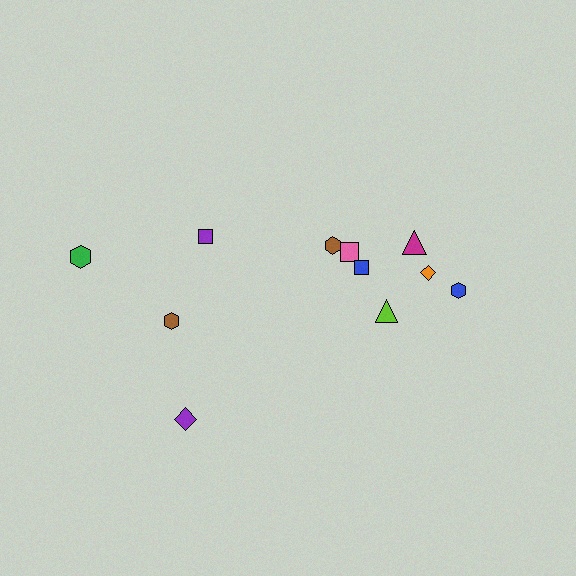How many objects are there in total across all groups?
There are 11 objects.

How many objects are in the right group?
There are 7 objects.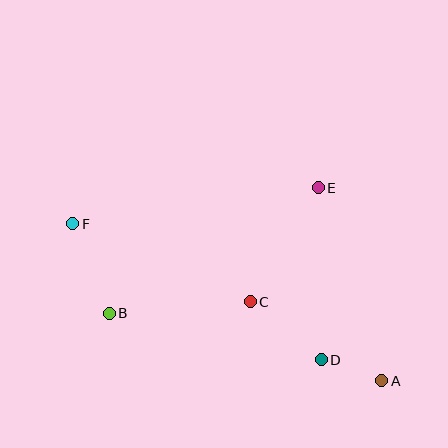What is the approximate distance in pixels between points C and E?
The distance between C and E is approximately 133 pixels.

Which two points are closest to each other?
Points A and D are closest to each other.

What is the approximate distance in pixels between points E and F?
The distance between E and F is approximately 248 pixels.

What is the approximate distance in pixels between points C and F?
The distance between C and F is approximately 194 pixels.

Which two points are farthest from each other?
Points A and F are farthest from each other.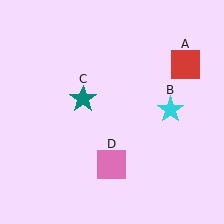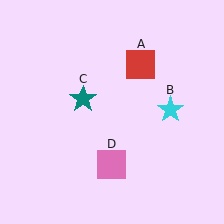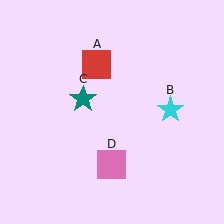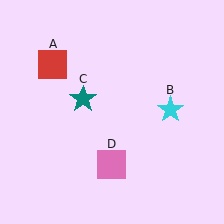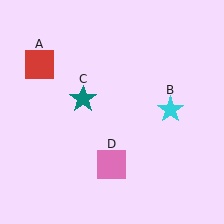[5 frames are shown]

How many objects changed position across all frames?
1 object changed position: red square (object A).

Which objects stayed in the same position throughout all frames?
Cyan star (object B) and teal star (object C) and pink square (object D) remained stationary.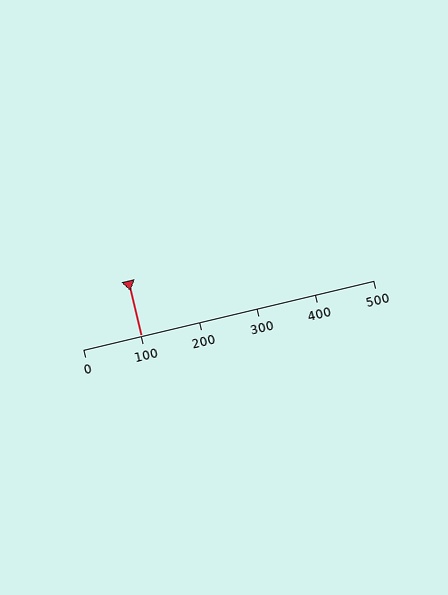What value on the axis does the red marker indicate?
The marker indicates approximately 100.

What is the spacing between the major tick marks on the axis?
The major ticks are spaced 100 apart.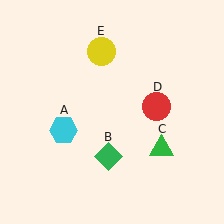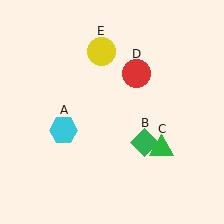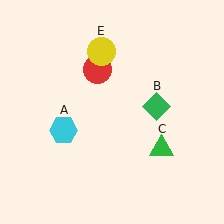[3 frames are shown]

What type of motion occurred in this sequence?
The green diamond (object B), red circle (object D) rotated counterclockwise around the center of the scene.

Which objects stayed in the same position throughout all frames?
Cyan hexagon (object A) and green triangle (object C) and yellow circle (object E) remained stationary.